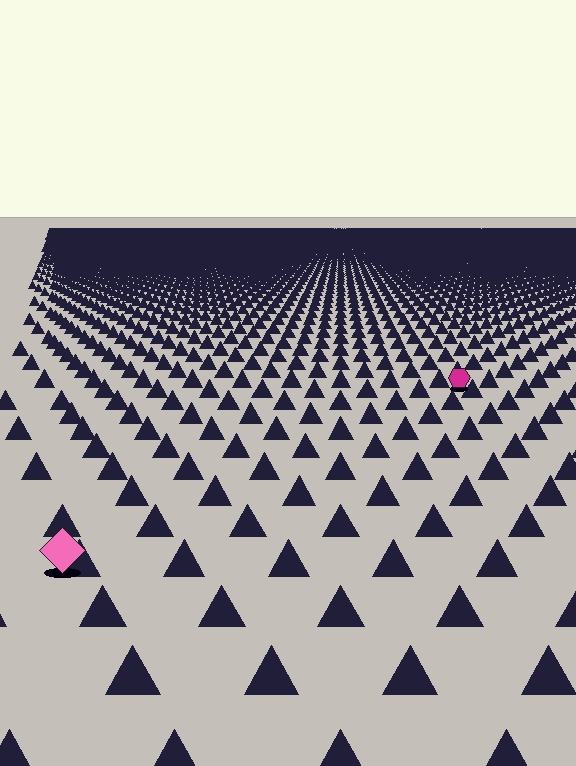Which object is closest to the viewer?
The pink diamond is closest. The texture marks near it are larger and more spread out.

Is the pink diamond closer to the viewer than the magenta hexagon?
Yes. The pink diamond is closer — you can tell from the texture gradient: the ground texture is coarser near it.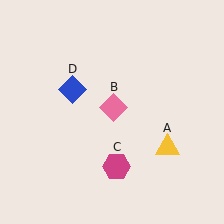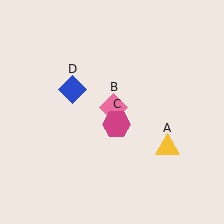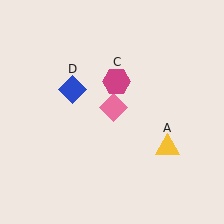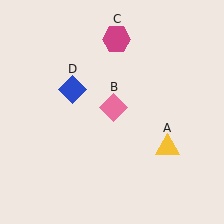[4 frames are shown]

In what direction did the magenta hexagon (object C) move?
The magenta hexagon (object C) moved up.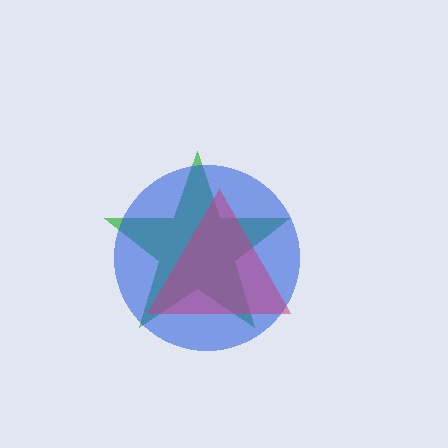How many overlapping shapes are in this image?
There are 3 overlapping shapes in the image.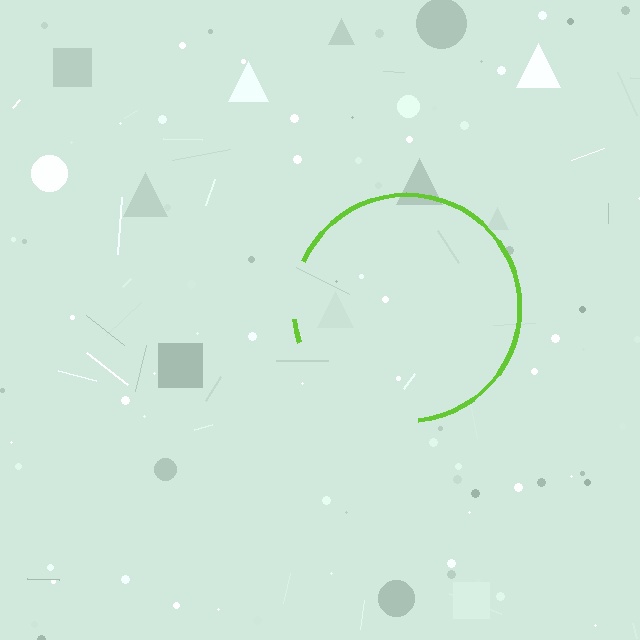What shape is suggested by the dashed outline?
The dashed outline suggests a circle.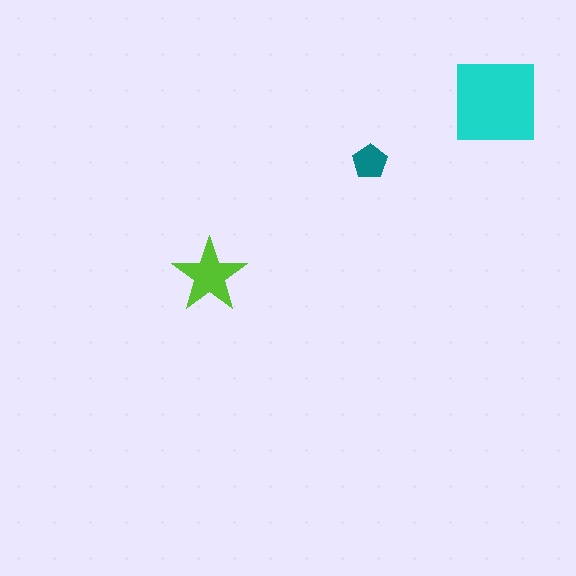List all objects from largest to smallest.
The cyan square, the lime star, the teal pentagon.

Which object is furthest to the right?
The cyan square is rightmost.